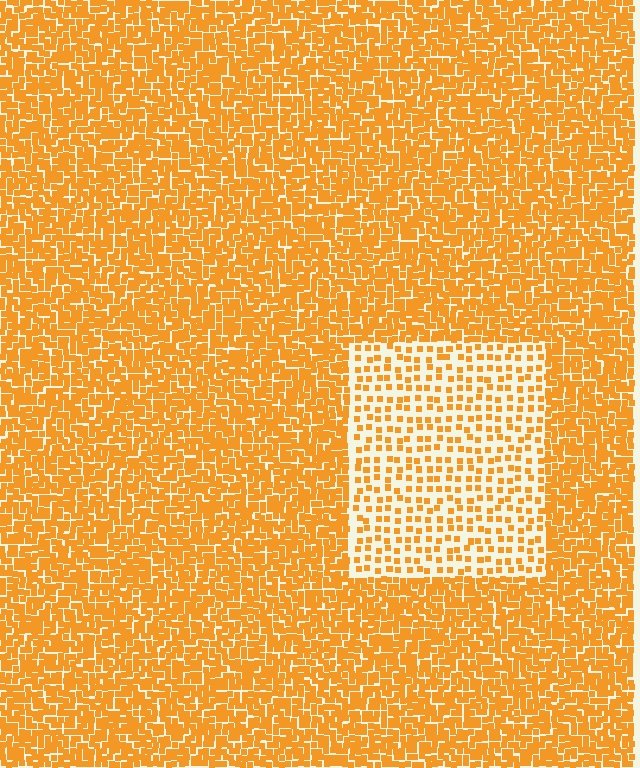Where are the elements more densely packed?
The elements are more densely packed outside the rectangle boundary.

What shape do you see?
I see a rectangle.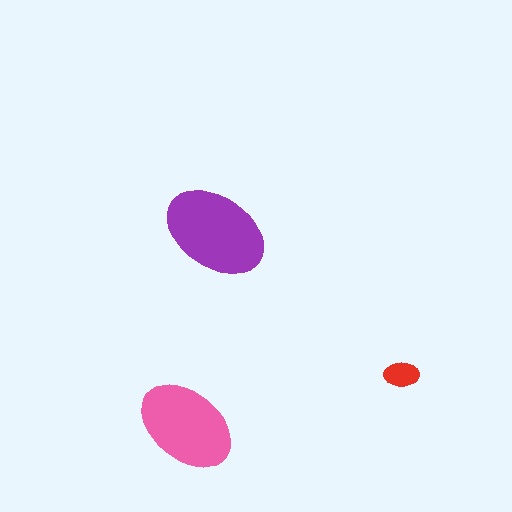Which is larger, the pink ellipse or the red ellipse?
The pink one.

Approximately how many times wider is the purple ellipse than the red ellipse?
About 3 times wider.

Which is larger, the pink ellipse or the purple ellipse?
The purple one.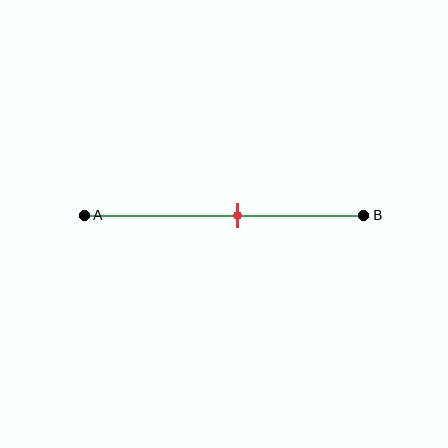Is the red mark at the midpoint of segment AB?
No, the mark is at about 55% from A, not at the 50% midpoint.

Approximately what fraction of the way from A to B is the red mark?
The red mark is approximately 55% of the way from A to B.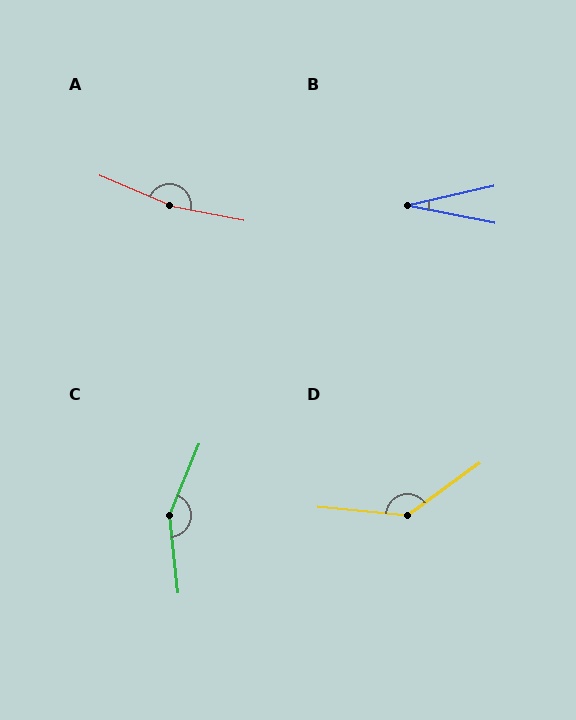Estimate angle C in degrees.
Approximately 151 degrees.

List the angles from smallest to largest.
B (24°), D (139°), C (151°), A (168°).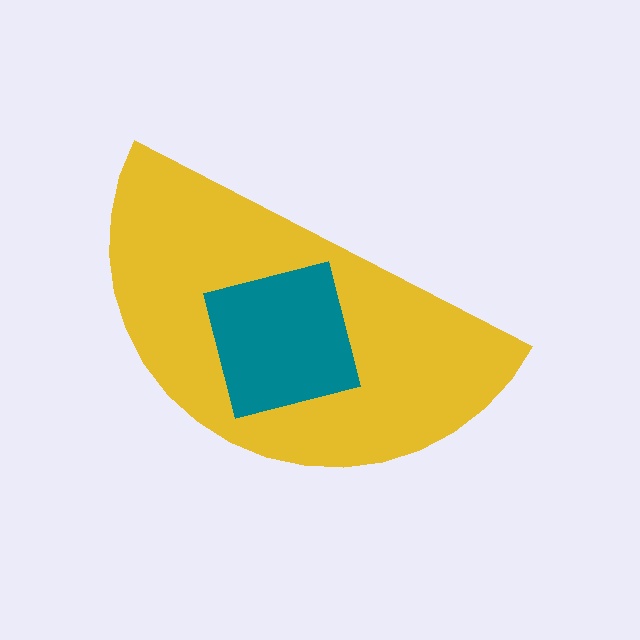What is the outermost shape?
The yellow semicircle.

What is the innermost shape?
The teal square.